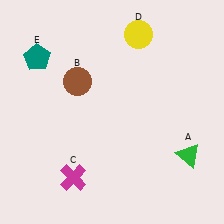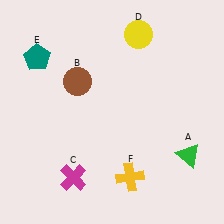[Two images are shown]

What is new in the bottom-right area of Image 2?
A yellow cross (F) was added in the bottom-right area of Image 2.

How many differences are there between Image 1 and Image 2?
There is 1 difference between the two images.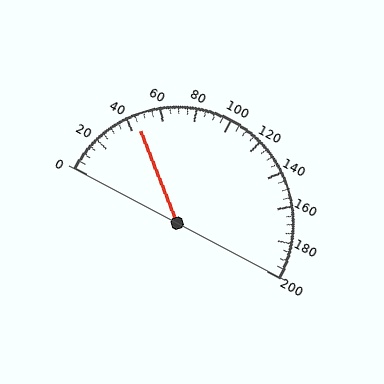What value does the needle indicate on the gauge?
The needle indicates approximately 45.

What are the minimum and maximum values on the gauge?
The gauge ranges from 0 to 200.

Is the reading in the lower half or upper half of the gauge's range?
The reading is in the lower half of the range (0 to 200).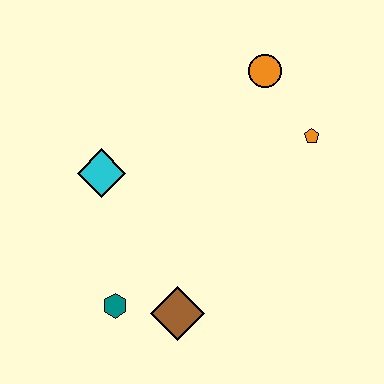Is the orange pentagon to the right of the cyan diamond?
Yes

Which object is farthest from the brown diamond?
The orange circle is farthest from the brown diamond.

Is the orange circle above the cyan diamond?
Yes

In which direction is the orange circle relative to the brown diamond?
The orange circle is above the brown diamond.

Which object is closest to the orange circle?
The orange pentagon is closest to the orange circle.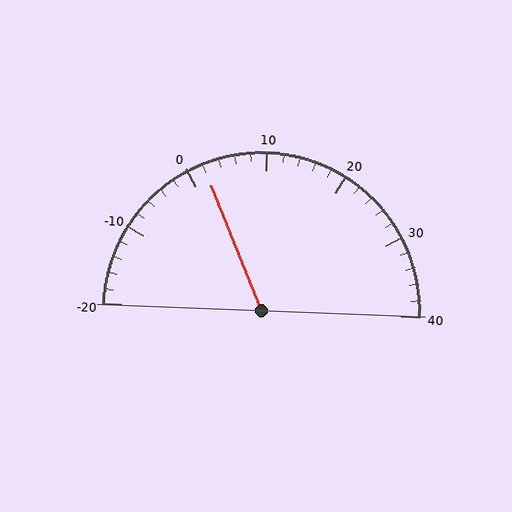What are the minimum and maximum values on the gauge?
The gauge ranges from -20 to 40.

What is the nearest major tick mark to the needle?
The nearest major tick mark is 0.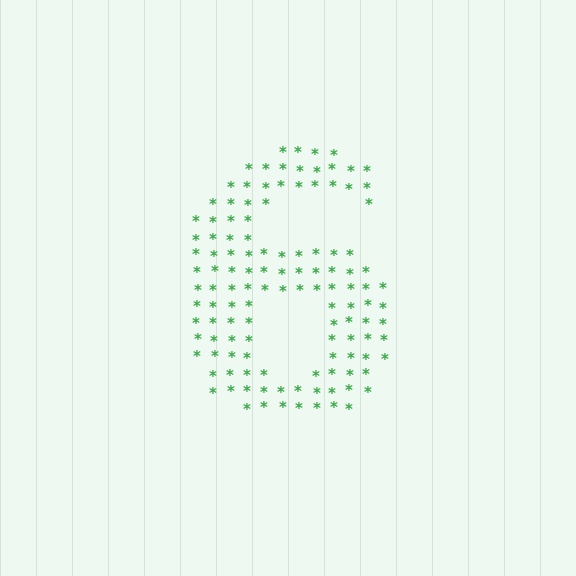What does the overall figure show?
The overall figure shows the digit 6.